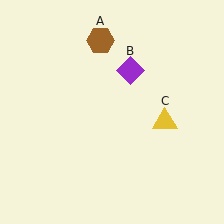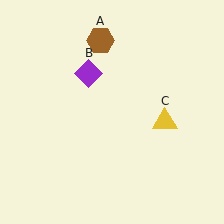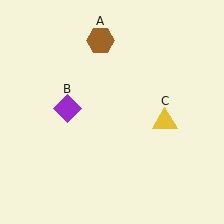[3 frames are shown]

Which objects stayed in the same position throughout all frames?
Brown hexagon (object A) and yellow triangle (object C) remained stationary.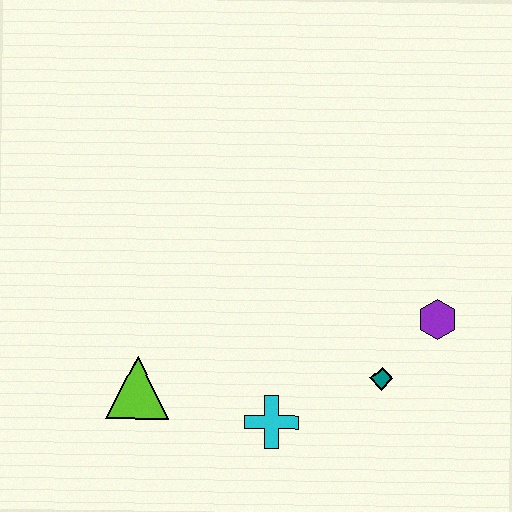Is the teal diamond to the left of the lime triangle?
No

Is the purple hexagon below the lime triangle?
No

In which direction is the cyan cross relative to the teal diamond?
The cyan cross is to the left of the teal diamond.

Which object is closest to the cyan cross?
The teal diamond is closest to the cyan cross.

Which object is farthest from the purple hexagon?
The lime triangle is farthest from the purple hexagon.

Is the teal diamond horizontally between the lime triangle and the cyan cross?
No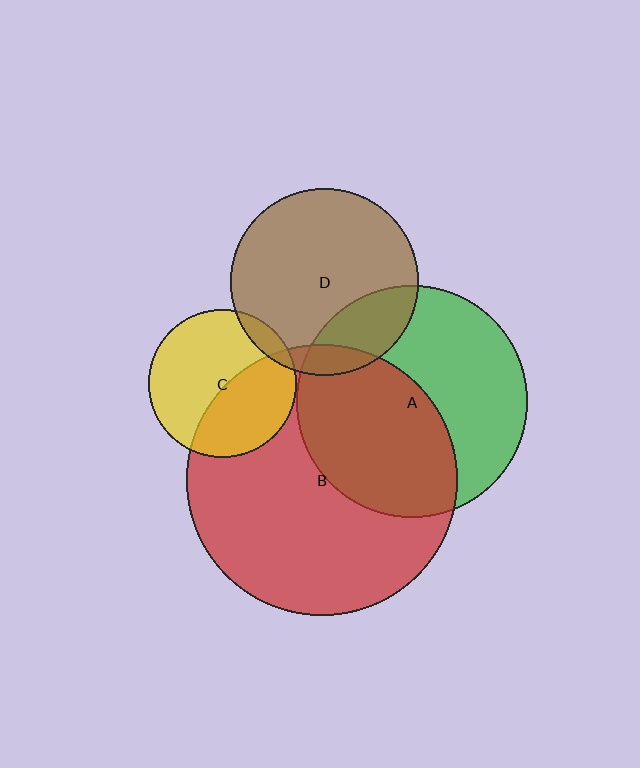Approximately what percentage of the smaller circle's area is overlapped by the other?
Approximately 50%.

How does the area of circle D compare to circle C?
Approximately 1.6 times.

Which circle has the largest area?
Circle B (red).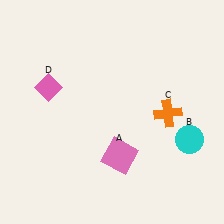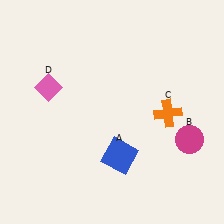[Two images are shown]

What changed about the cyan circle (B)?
In Image 1, B is cyan. In Image 2, it changed to magenta.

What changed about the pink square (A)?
In Image 1, A is pink. In Image 2, it changed to blue.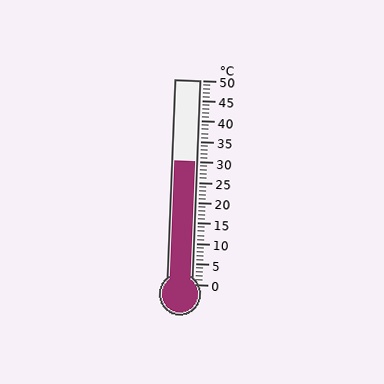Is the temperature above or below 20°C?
The temperature is above 20°C.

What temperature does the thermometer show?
The thermometer shows approximately 30°C.